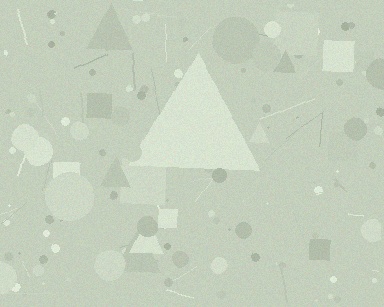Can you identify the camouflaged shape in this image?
The camouflaged shape is a triangle.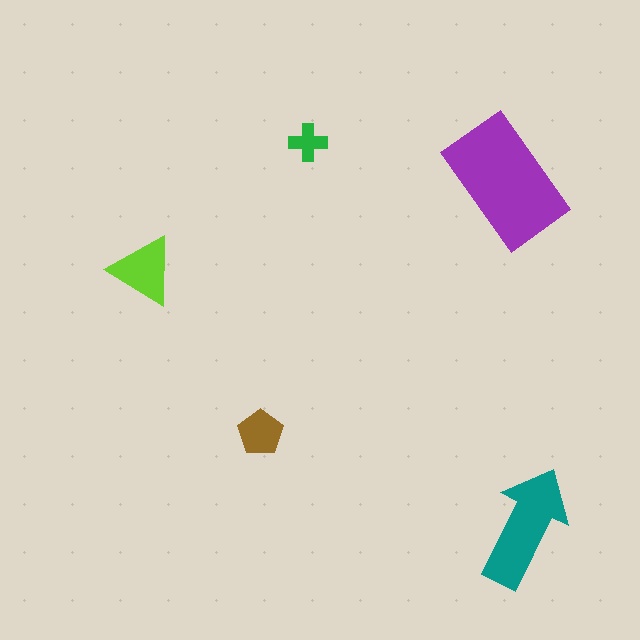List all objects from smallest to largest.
The green cross, the brown pentagon, the lime triangle, the teal arrow, the purple rectangle.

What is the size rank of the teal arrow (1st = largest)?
2nd.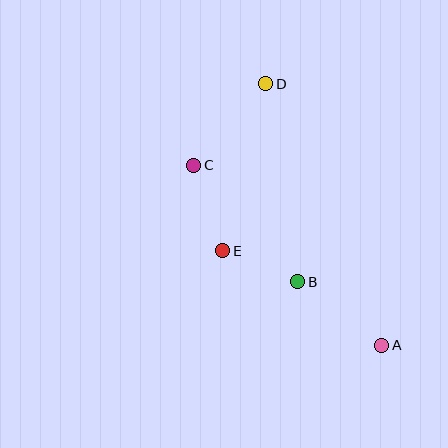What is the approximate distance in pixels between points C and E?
The distance between C and E is approximately 90 pixels.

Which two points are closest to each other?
Points B and E are closest to each other.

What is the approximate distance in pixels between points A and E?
The distance between A and E is approximately 185 pixels.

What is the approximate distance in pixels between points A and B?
The distance between A and B is approximately 105 pixels.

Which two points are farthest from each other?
Points A and D are farthest from each other.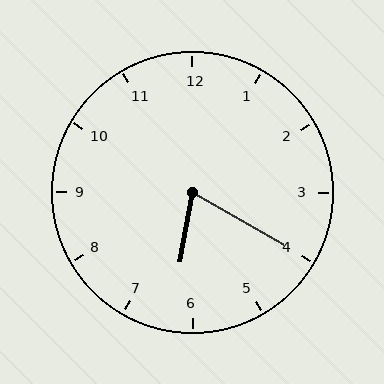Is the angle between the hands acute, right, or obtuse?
It is acute.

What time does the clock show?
6:20.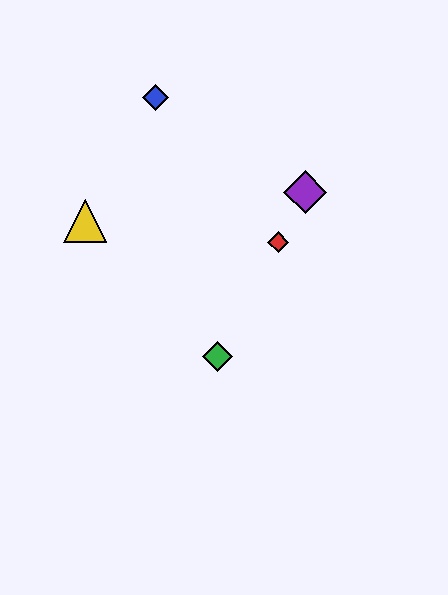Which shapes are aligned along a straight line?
The red diamond, the green diamond, the purple diamond are aligned along a straight line.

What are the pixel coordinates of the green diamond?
The green diamond is at (217, 356).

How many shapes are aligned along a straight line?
3 shapes (the red diamond, the green diamond, the purple diamond) are aligned along a straight line.